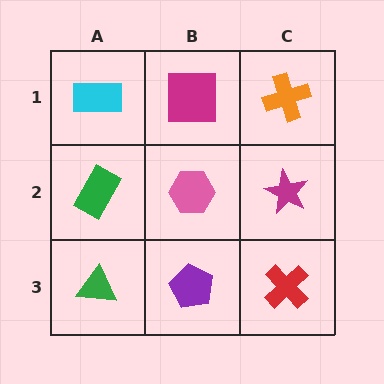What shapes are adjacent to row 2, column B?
A magenta square (row 1, column B), a purple pentagon (row 3, column B), a green rectangle (row 2, column A), a magenta star (row 2, column C).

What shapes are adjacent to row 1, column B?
A pink hexagon (row 2, column B), a cyan rectangle (row 1, column A), an orange cross (row 1, column C).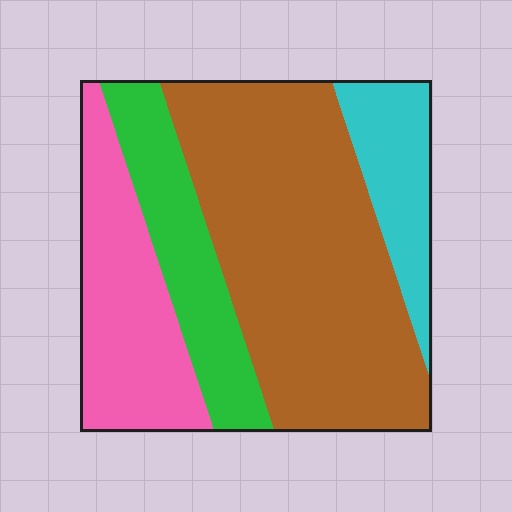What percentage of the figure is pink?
Pink covers 22% of the figure.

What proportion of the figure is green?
Green takes up less than a quarter of the figure.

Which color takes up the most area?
Brown, at roughly 50%.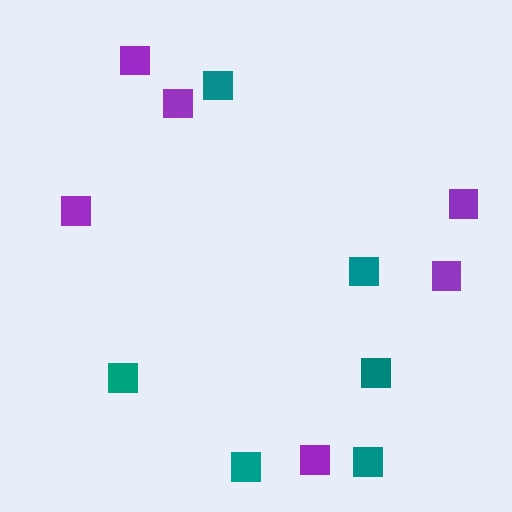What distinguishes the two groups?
There are 2 groups: one group of purple squares (6) and one group of teal squares (6).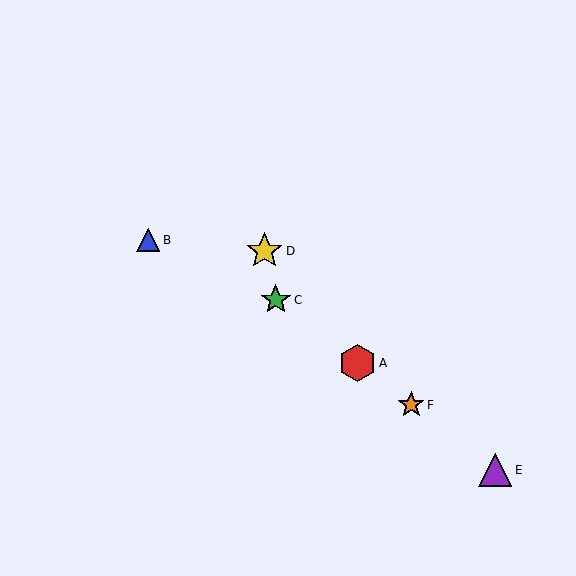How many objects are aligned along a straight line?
4 objects (A, C, E, F) are aligned along a straight line.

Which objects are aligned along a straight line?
Objects A, C, E, F are aligned along a straight line.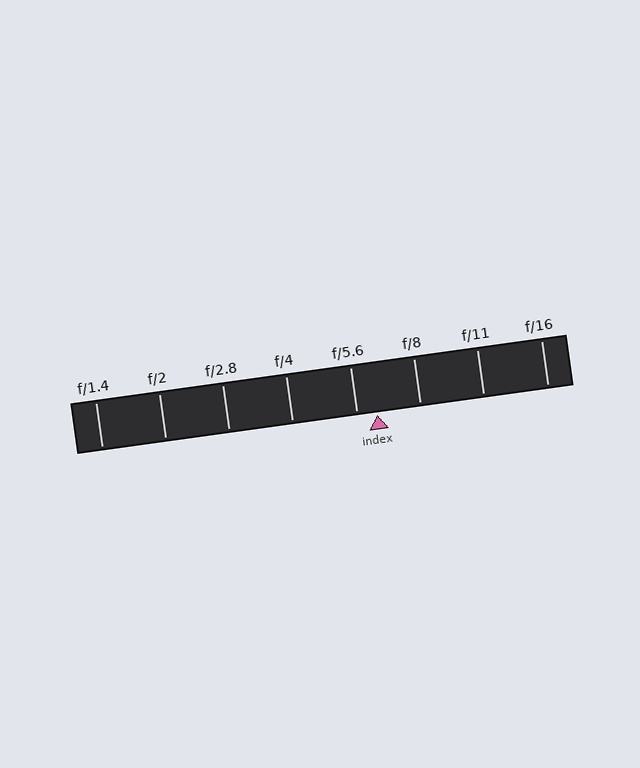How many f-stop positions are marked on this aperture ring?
There are 8 f-stop positions marked.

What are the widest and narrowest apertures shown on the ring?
The widest aperture shown is f/1.4 and the narrowest is f/16.